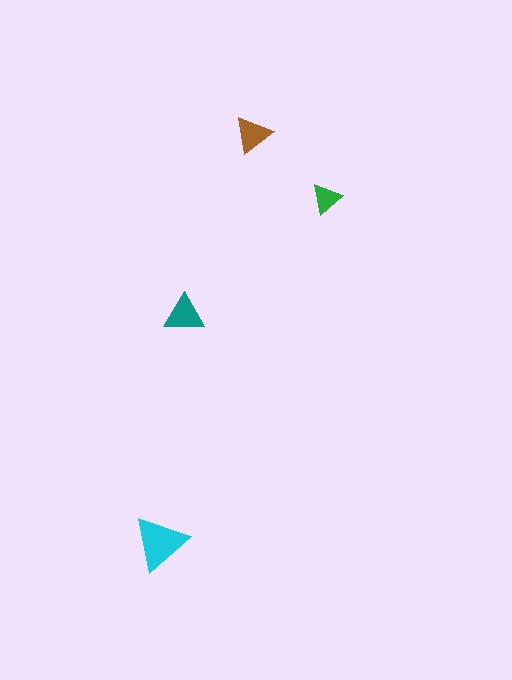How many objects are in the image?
There are 4 objects in the image.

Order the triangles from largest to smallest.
the cyan one, the teal one, the brown one, the green one.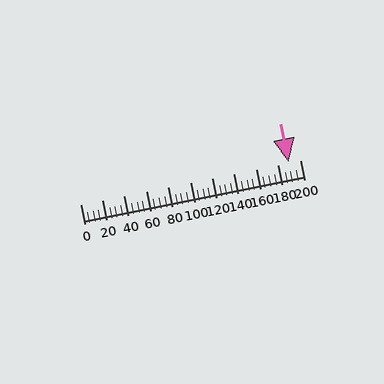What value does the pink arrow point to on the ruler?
The pink arrow points to approximately 190.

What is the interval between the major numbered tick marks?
The major tick marks are spaced 20 units apart.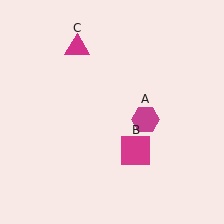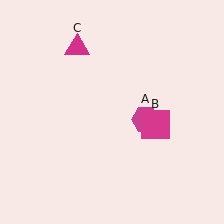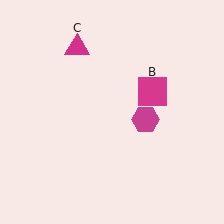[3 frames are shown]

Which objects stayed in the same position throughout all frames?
Magenta hexagon (object A) and magenta triangle (object C) remained stationary.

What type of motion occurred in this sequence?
The magenta square (object B) rotated counterclockwise around the center of the scene.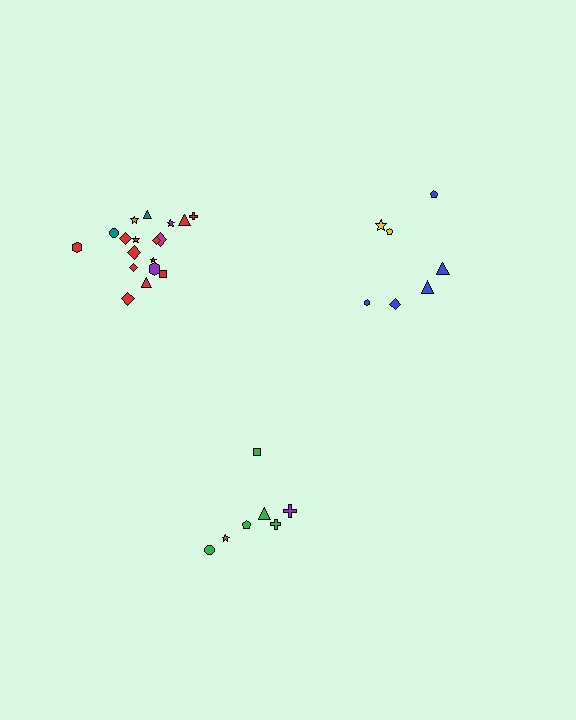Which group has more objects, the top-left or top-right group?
The top-left group.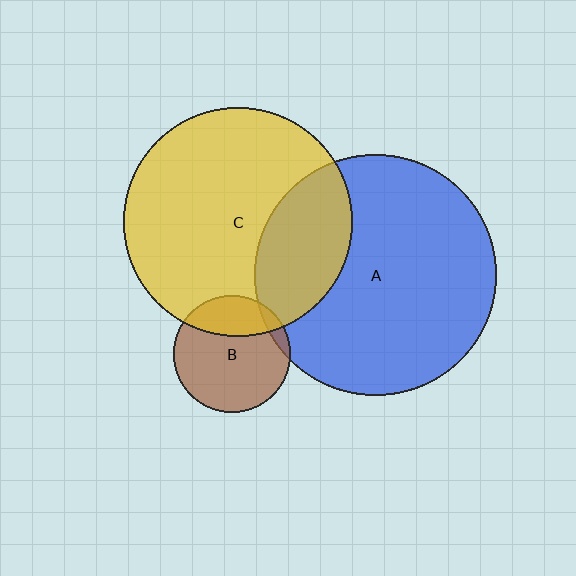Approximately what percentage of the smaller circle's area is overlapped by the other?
Approximately 5%.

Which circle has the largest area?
Circle A (blue).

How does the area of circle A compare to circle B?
Approximately 4.3 times.